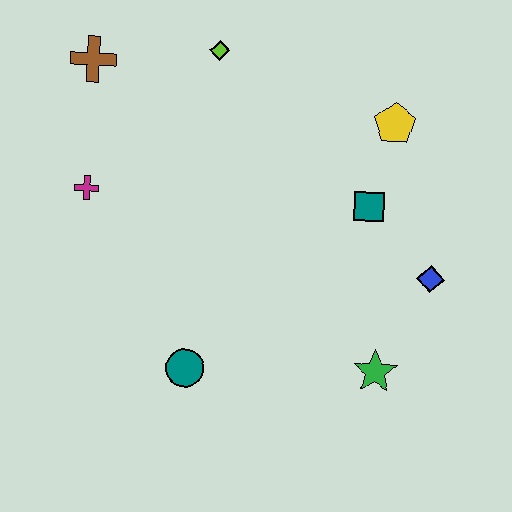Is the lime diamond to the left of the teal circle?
No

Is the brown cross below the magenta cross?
No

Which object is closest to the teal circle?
The green star is closest to the teal circle.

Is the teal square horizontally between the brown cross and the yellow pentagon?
Yes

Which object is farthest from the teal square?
The brown cross is farthest from the teal square.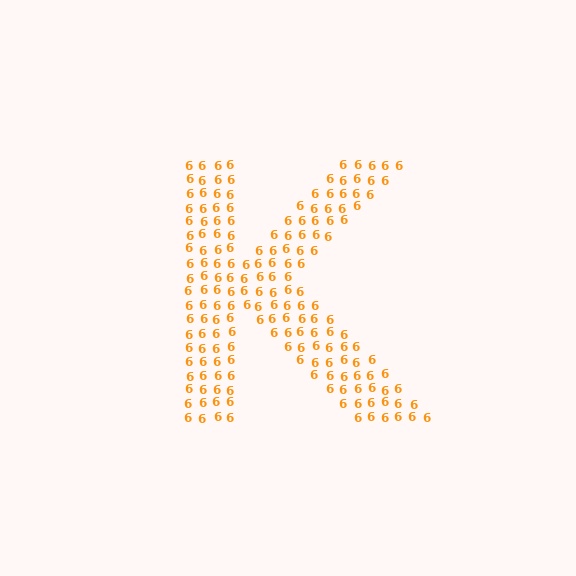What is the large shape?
The large shape is the letter K.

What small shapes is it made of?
It is made of small digit 6's.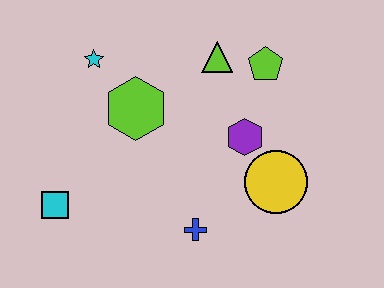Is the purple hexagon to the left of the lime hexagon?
No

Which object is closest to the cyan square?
The lime hexagon is closest to the cyan square.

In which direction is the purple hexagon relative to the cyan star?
The purple hexagon is to the right of the cyan star.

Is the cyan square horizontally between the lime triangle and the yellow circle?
No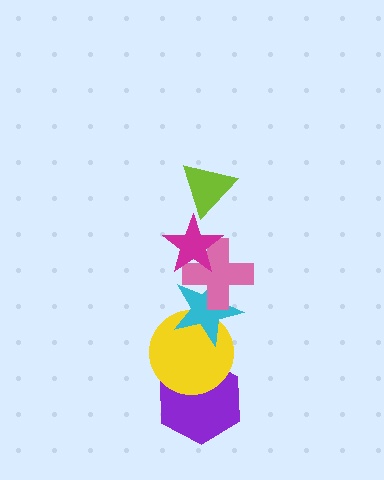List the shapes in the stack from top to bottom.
From top to bottom: the lime triangle, the magenta star, the pink cross, the cyan star, the yellow circle, the purple hexagon.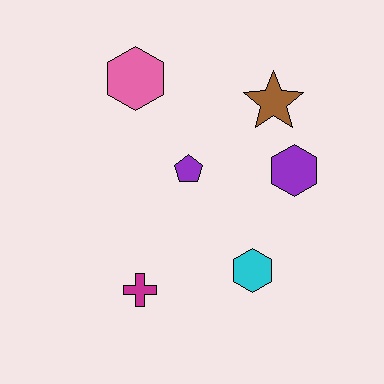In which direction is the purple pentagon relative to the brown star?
The purple pentagon is to the left of the brown star.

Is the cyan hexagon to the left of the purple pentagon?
No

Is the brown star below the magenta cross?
No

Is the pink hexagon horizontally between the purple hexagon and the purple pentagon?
No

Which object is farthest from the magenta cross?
The brown star is farthest from the magenta cross.